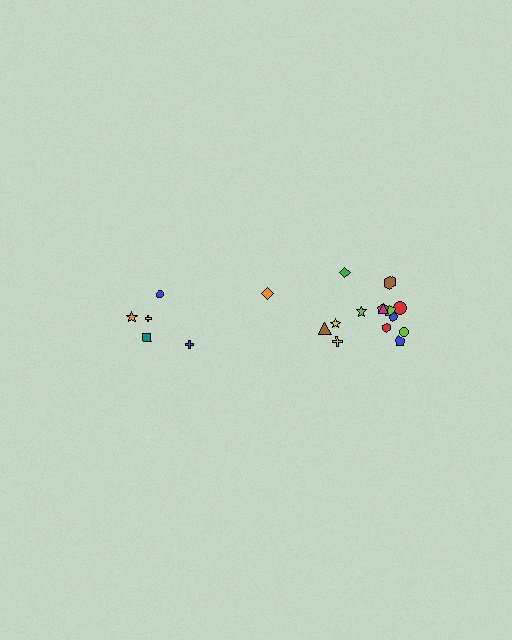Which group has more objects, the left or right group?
The right group.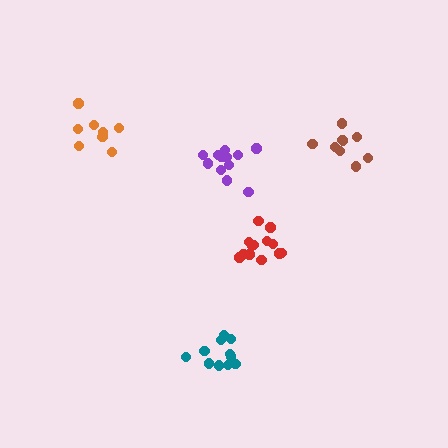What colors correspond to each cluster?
The clusters are colored: orange, brown, teal, red, purple.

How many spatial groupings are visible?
There are 5 spatial groupings.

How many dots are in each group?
Group 1: 9 dots, Group 2: 9 dots, Group 3: 11 dots, Group 4: 13 dots, Group 5: 12 dots (54 total).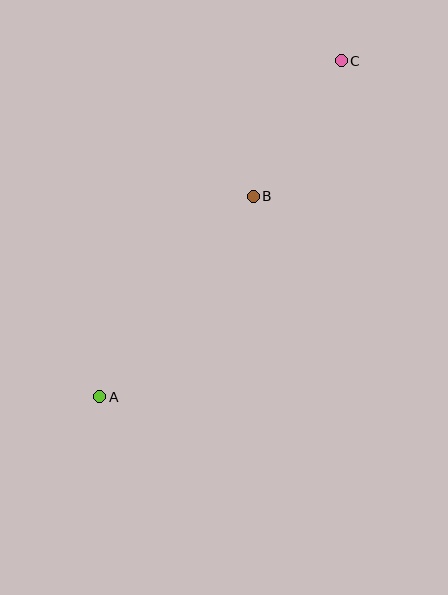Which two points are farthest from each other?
Points A and C are farthest from each other.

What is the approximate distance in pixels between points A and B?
The distance between A and B is approximately 253 pixels.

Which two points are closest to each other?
Points B and C are closest to each other.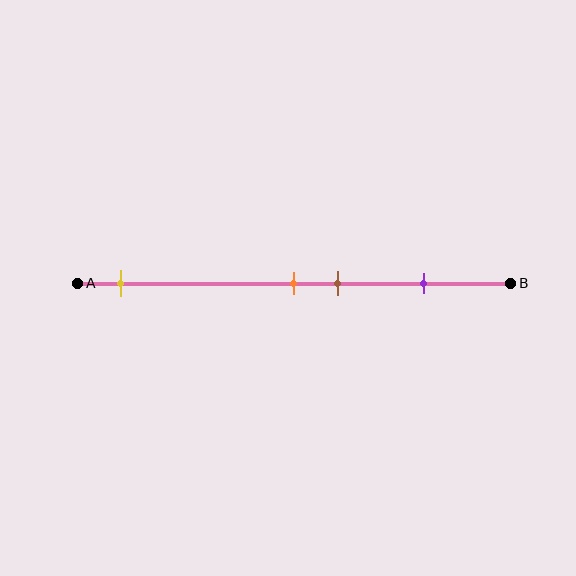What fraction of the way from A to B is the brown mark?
The brown mark is approximately 60% (0.6) of the way from A to B.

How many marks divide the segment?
There are 4 marks dividing the segment.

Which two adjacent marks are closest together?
The orange and brown marks are the closest adjacent pair.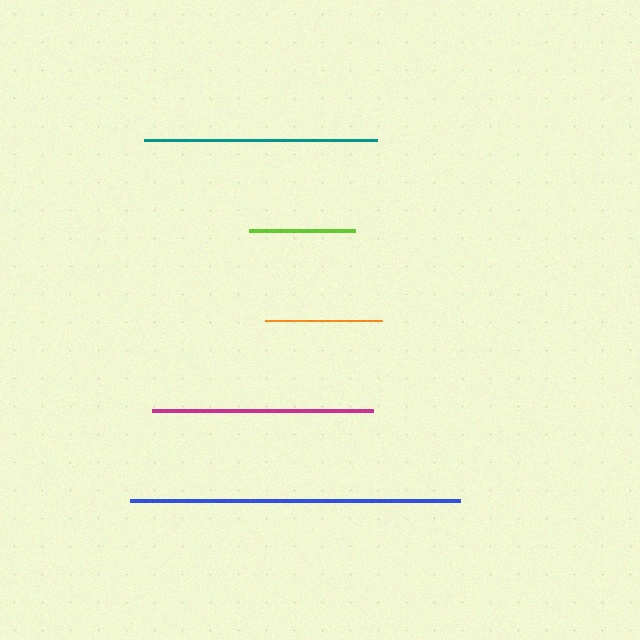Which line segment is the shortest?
The lime line is the shortest at approximately 106 pixels.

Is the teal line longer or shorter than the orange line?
The teal line is longer than the orange line.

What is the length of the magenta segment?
The magenta segment is approximately 221 pixels long.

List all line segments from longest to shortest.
From longest to shortest: blue, teal, magenta, orange, lime.